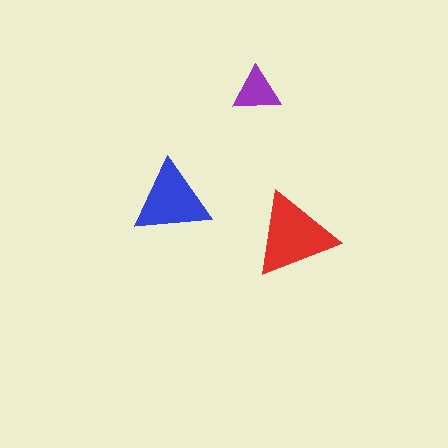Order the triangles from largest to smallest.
the red one, the blue one, the purple one.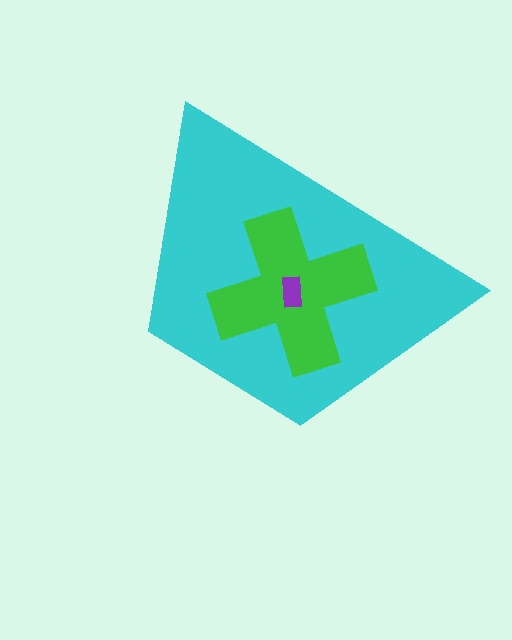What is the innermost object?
The purple rectangle.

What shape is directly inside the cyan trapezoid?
The green cross.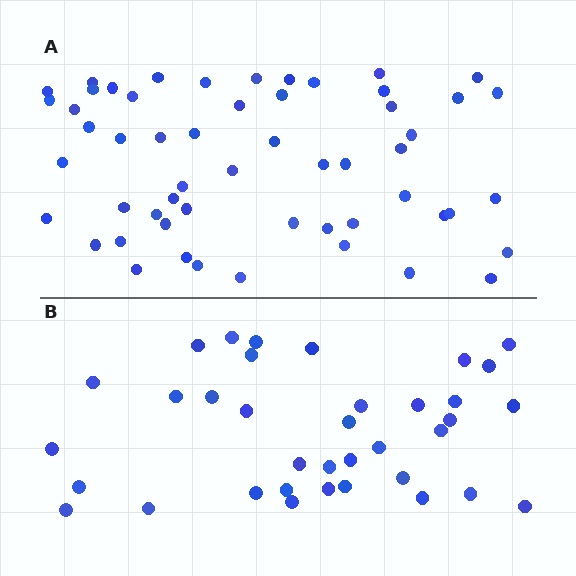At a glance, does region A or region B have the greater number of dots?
Region A (the top region) has more dots.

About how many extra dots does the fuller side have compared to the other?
Region A has approximately 20 more dots than region B.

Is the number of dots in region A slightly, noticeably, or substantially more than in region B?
Region A has substantially more. The ratio is roughly 1.5 to 1.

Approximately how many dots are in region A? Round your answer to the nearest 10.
About 60 dots. (The exact count is 55, which rounds to 60.)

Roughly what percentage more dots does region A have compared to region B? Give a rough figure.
About 55% more.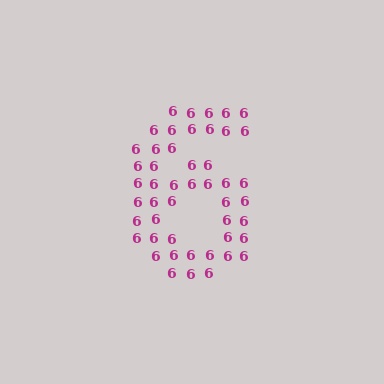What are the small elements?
The small elements are digit 6's.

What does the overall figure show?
The overall figure shows the digit 6.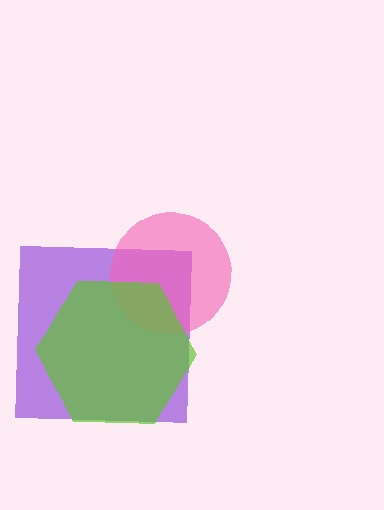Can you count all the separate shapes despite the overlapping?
Yes, there are 3 separate shapes.